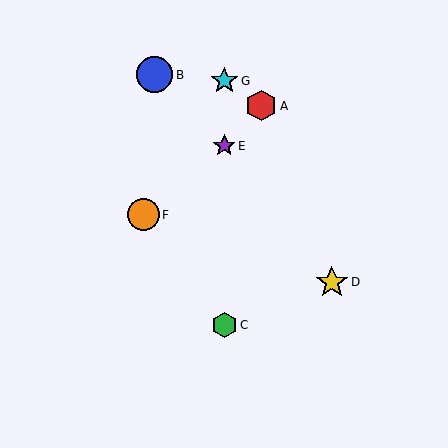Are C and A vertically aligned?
No, C is at x≈224 and A is at x≈261.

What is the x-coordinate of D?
Object D is at x≈332.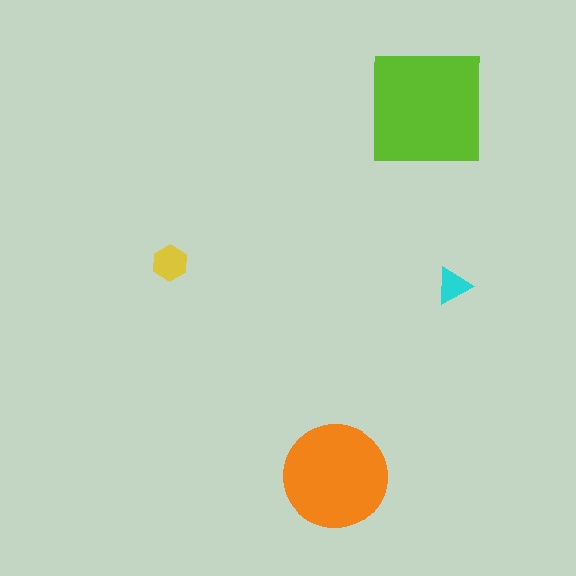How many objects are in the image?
There are 4 objects in the image.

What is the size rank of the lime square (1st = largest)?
1st.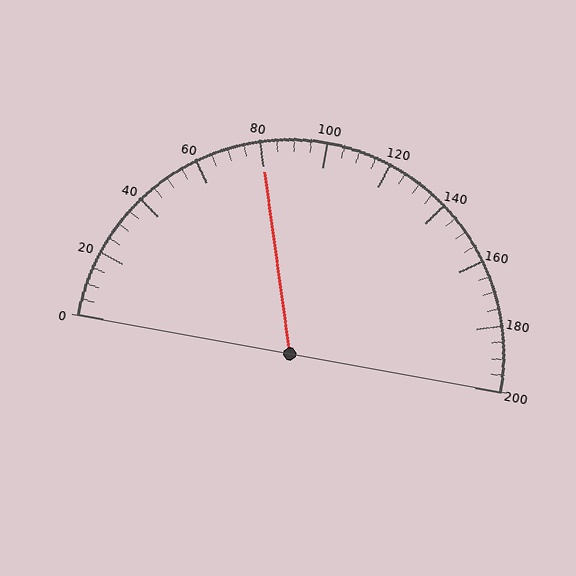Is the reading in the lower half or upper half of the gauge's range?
The reading is in the lower half of the range (0 to 200).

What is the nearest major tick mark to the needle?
The nearest major tick mark is 80.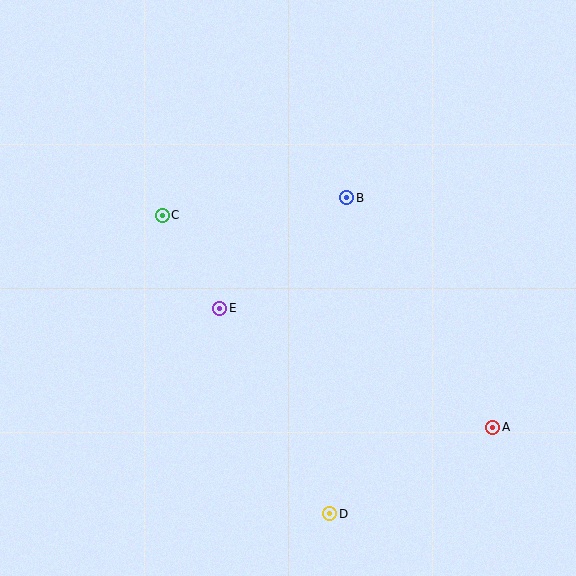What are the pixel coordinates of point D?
Point D is at (330, 514).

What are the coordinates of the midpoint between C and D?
The midpoint between C and D is at (246, 365).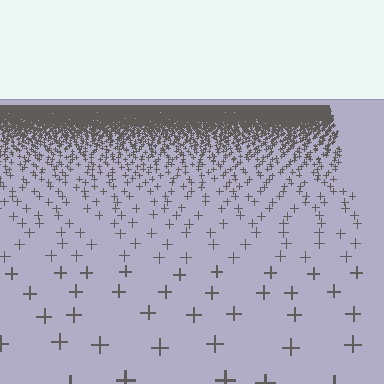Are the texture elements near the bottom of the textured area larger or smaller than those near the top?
Larger. Near the bottom, elements are closer to the viewer and appear at a bigger on-screen size.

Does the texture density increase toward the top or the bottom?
Density increases toward the top.